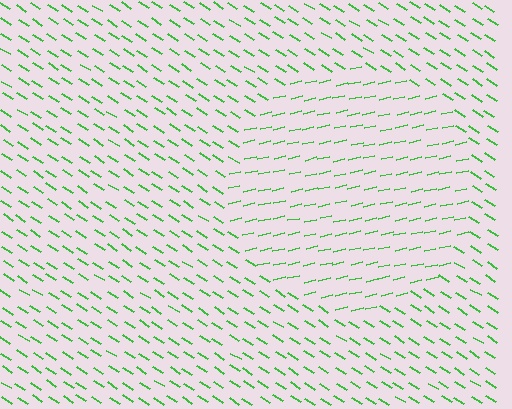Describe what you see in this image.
The image is filled with small green line segments. A circle region in the image has lines oriented differently from the surrounding lines, creating a visible texture boundary.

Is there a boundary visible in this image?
Yes, there is a texture boundary formed by a change in line orientation.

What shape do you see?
I see a circle.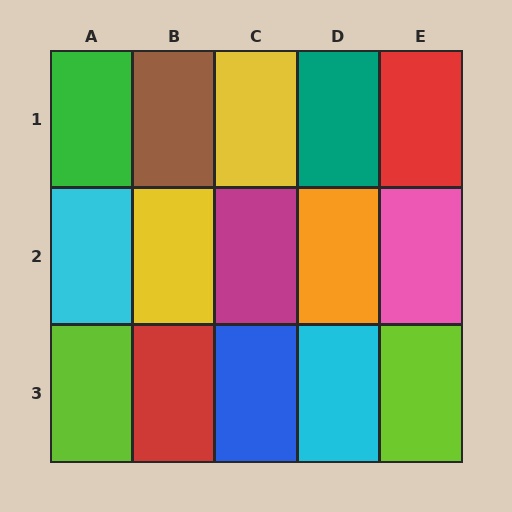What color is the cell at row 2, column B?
Yellow.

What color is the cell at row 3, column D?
Cyan.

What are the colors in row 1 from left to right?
Green, brown, yellow, teal, red.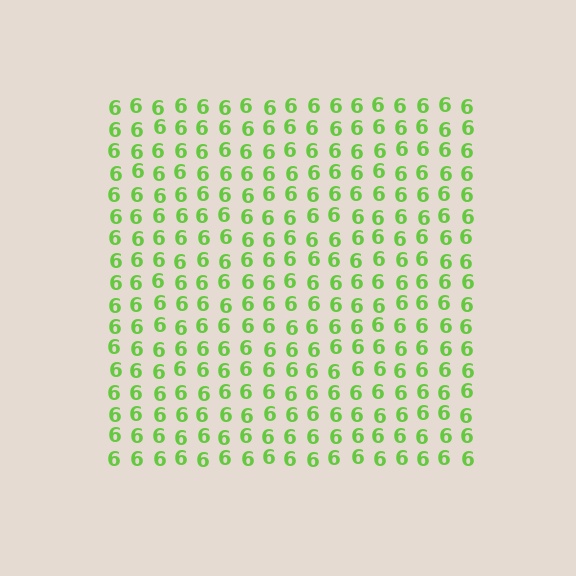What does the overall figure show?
The overall figure shows a square.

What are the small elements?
The small elements are digit 6's.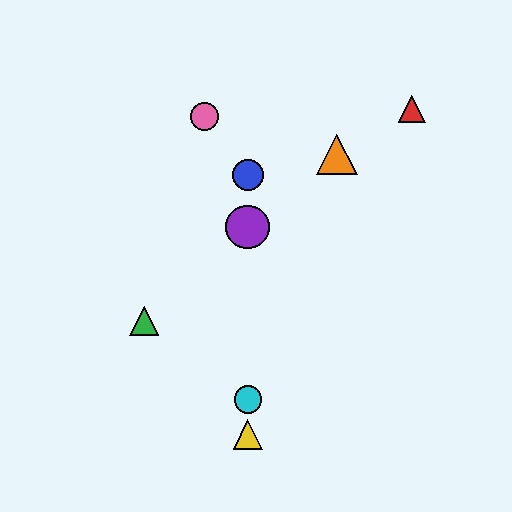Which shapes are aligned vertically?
The blue circle, the yellow triangle, the purple circle, the cyan circle are aligned vertically.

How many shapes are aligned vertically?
4 shapes (the blue circle, the yellow triangle, the purple circle, the cyan circle) are aligned vertically.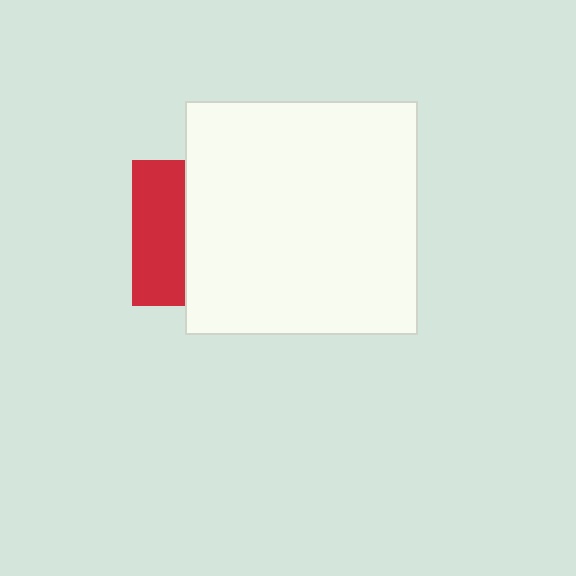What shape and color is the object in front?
The object in front is a white square.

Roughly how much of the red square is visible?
A small part of it is visible (roughly 36%).